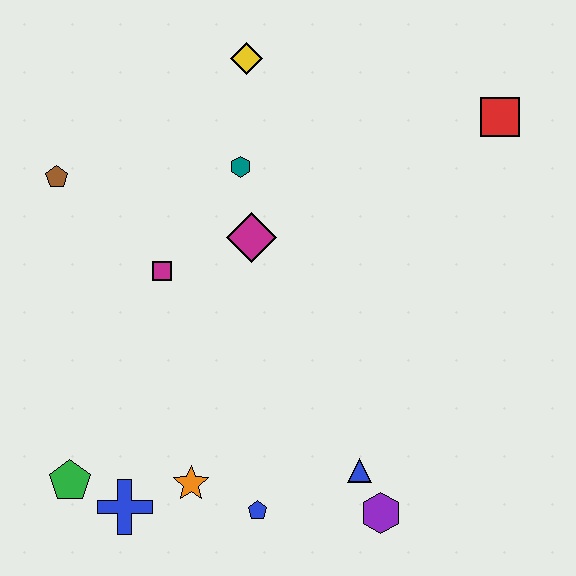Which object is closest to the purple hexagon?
The blue triangle is closest to the purple hexagon.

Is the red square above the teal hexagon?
Yes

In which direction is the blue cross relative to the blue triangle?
The blue cross is to the left of the blue triangle.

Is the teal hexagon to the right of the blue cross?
Yes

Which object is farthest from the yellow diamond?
The purple hexagon is farthest from the yellow diamond.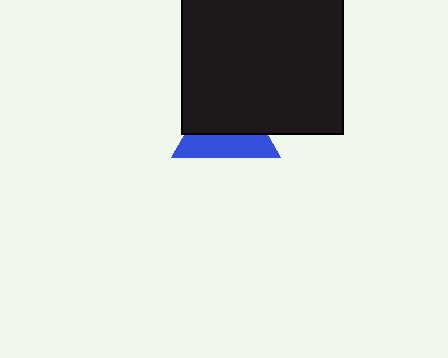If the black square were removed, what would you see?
You would see the complete blue triangle.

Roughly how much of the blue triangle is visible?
A small part of it is visible (roughly 41%).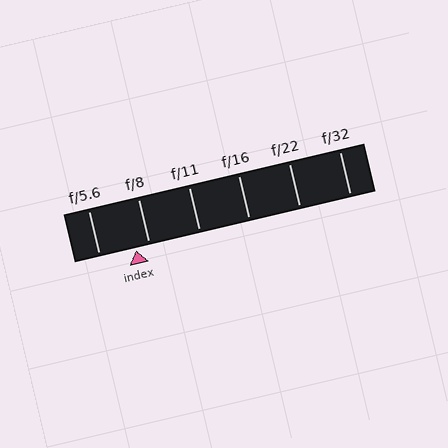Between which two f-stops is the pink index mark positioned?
The index mark is between f/5.6 and f/8.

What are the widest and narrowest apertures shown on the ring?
The widest aperture shown is f/5.6 and the narrowest is f/32.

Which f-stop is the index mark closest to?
The index mark is closest to f/8.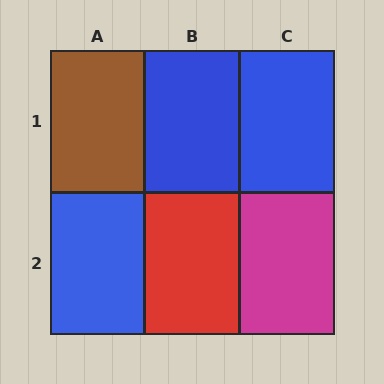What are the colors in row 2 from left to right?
Blue, red, magenta.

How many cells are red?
1 cell is red.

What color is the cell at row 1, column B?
Blue.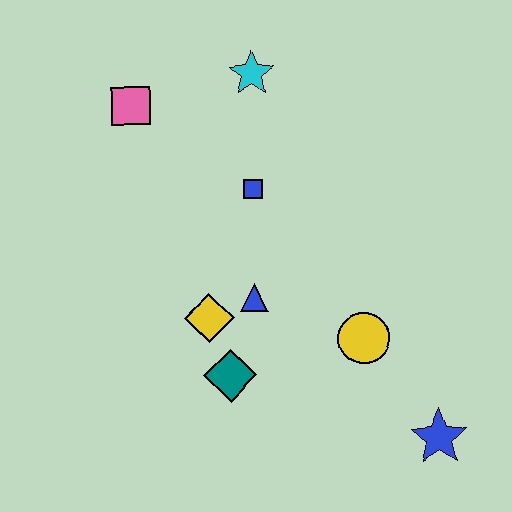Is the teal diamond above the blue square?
No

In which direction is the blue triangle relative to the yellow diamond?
The blue triangle is to the right of the yellow diamond.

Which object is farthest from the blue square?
The blue star is farthest from the blue square.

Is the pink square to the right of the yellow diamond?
No